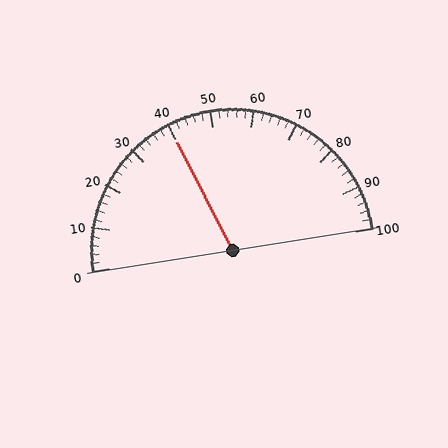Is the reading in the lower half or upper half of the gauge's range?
The reading is in the lower half of the range (0 to 100).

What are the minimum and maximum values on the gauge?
The gauge ranges from 0 to 100.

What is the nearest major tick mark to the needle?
The nearest major tick mark is 40.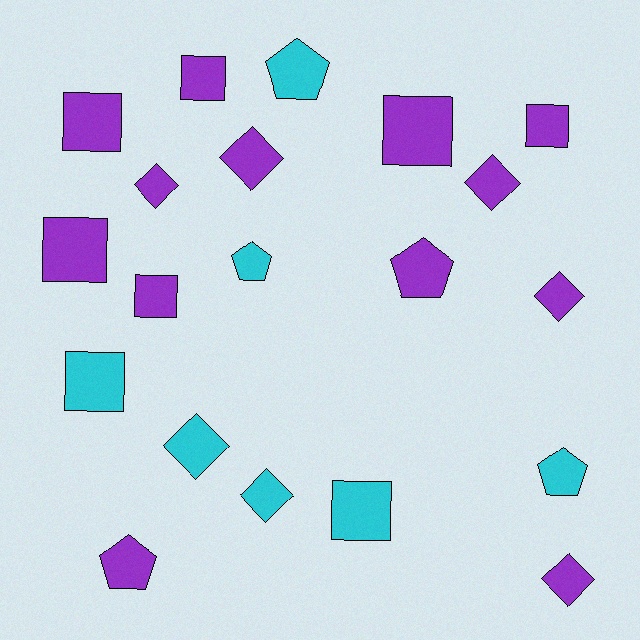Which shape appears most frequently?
Square, with 8 objects.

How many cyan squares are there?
There are 2 cyan squares.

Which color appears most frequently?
Purple, with 13 objects.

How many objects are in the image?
There are 20 objects.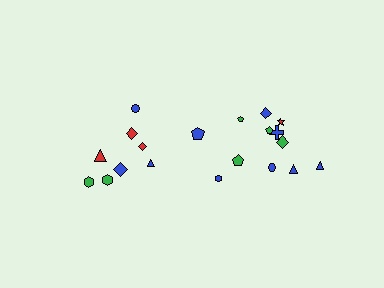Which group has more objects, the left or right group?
The right group.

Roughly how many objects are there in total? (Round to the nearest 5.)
Roughly 20 objects in total.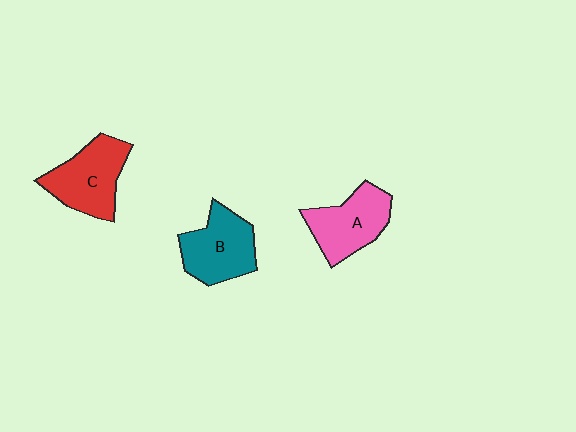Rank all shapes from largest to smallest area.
From largest to smallest: C (red), B (teal), A (pink).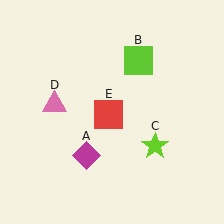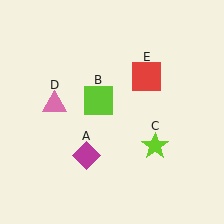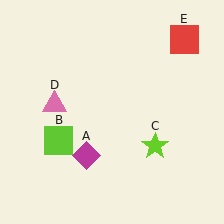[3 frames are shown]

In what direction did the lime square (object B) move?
The lime square (object B) moved down and to the left.